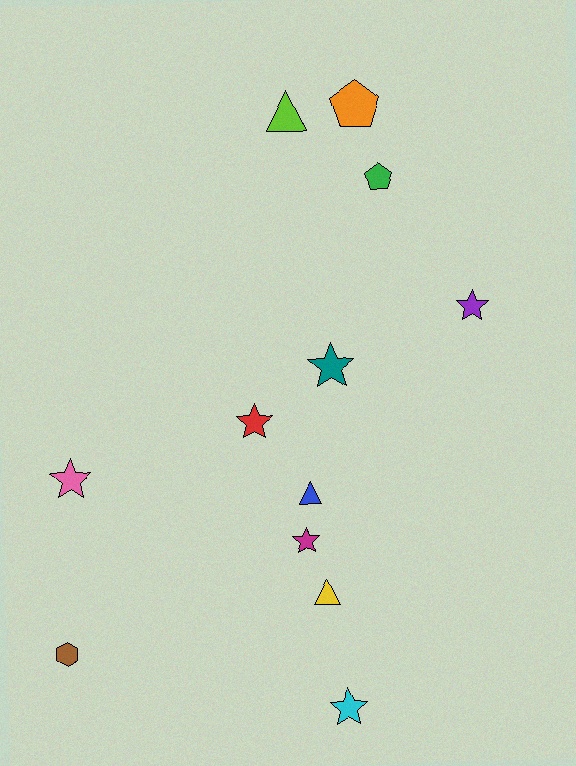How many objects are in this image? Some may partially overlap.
There are 12 objects.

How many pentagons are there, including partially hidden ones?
There are 2 pentagons.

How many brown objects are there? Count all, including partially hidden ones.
There is 1 brown object.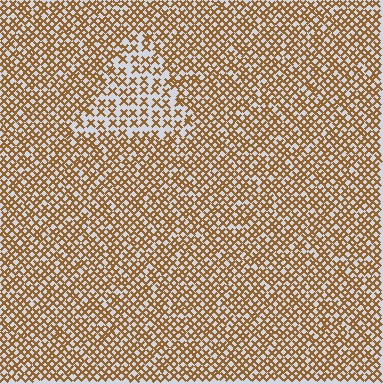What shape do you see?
I see a triangle.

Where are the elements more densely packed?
The elements are more densely packed outside the triangle boundary.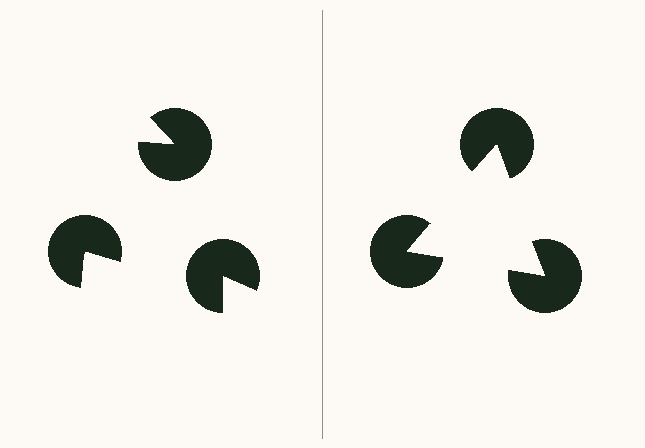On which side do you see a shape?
An illusory triangle appears on the right side. On the left side the wedge cuts are rotated, so no coherent shape forms.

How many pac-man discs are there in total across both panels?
6 — 3 on each side.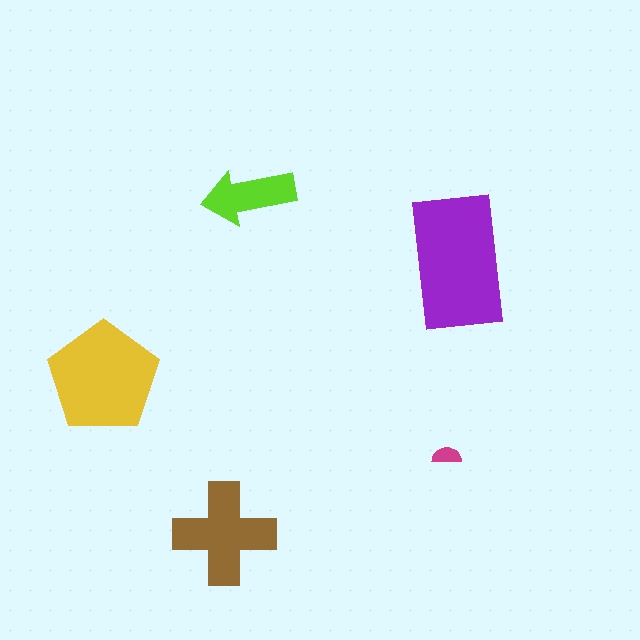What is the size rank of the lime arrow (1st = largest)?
4th.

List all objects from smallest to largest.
The magenta semicircle, the lime arrow, the brown cross, the yellow pentagon, the purple rectangle.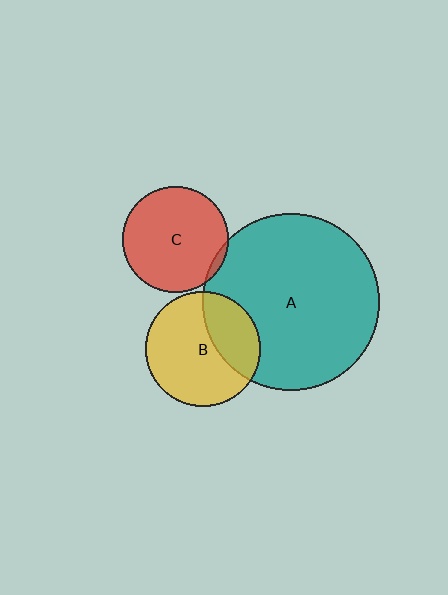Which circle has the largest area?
Circle A (teal).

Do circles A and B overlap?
Yes.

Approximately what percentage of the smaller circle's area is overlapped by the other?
Approximately 30%.